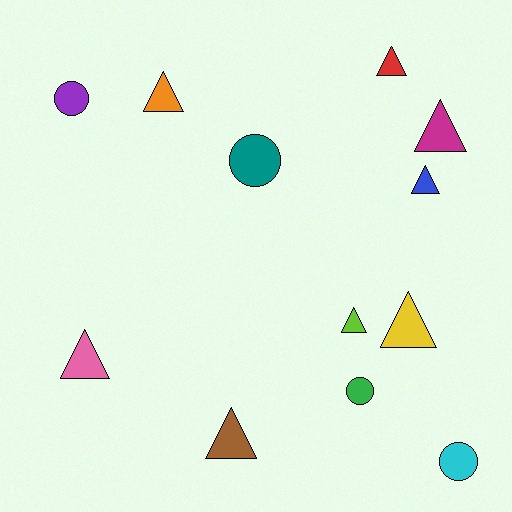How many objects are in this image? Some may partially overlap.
There are 12 objects.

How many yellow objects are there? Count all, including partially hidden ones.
There is 1 yellow object.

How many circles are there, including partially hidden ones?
There are 4 circles.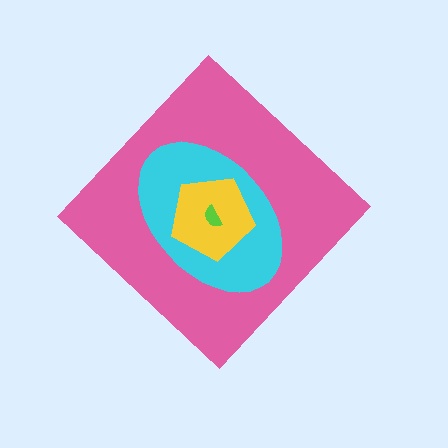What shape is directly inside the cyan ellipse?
The yellow pentagon.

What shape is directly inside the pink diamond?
The cyan ellipse.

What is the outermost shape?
The pink diamond.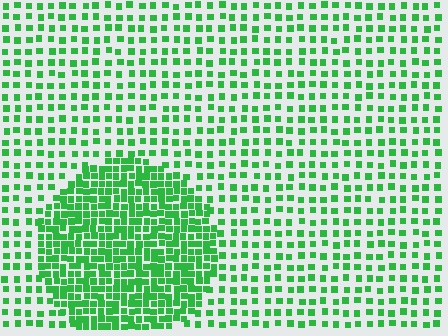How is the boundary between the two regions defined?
The boundary is defined by a change in element density (approximately 2.3x ratio). All elements are the same color, size, and shape.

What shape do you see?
I see a circle.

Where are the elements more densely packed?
The elements are more densely packed inside the circle boundary.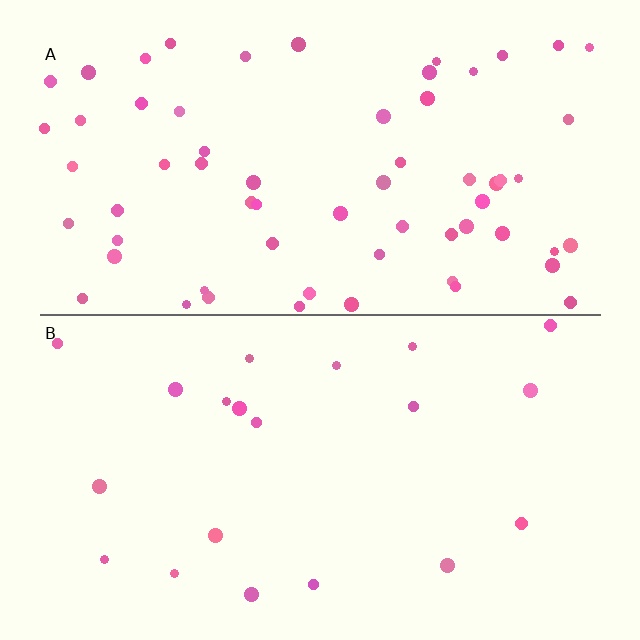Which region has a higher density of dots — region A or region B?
A (the top).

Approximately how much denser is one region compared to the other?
Approximately 3.1× — region A over region B.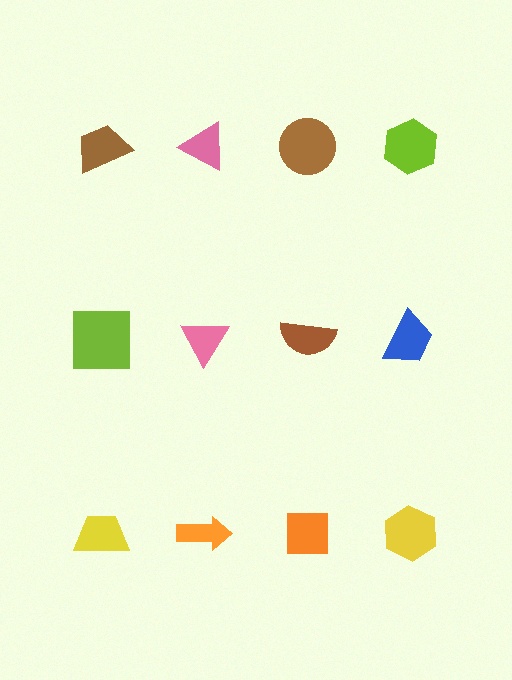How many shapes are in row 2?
4 shapes.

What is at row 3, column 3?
An orange square.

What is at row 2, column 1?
A lime square.